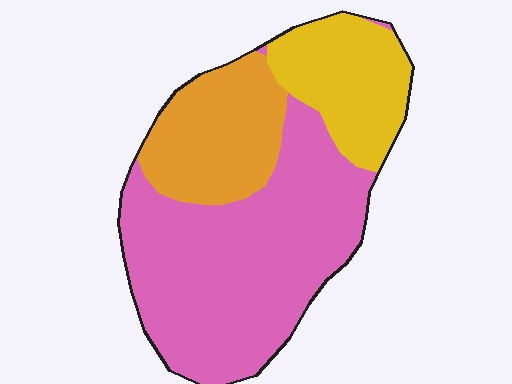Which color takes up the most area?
Pink, at roughly 55%.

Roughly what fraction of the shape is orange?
Orange takes up about one quarter (1/4) of the shape.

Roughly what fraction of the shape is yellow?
Yellow covers roughly 20% of the shape.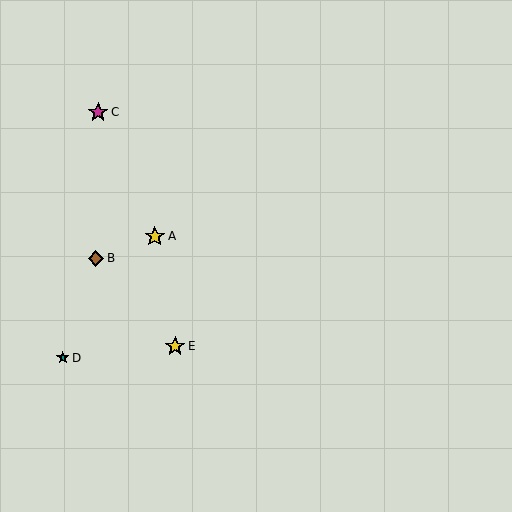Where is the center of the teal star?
The center of the teal star is at (63, 358).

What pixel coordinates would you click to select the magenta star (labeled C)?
Click at (98, 112) to select the magenta star C.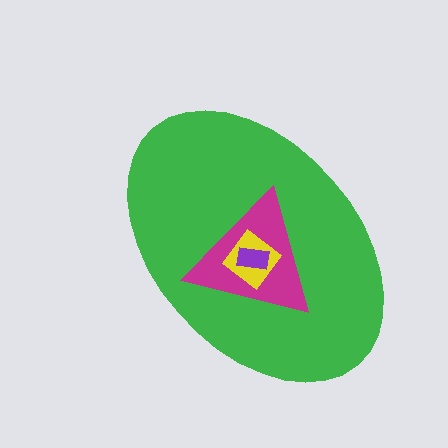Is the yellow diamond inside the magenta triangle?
Yes.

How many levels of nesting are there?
4.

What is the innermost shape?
The purple rectangle.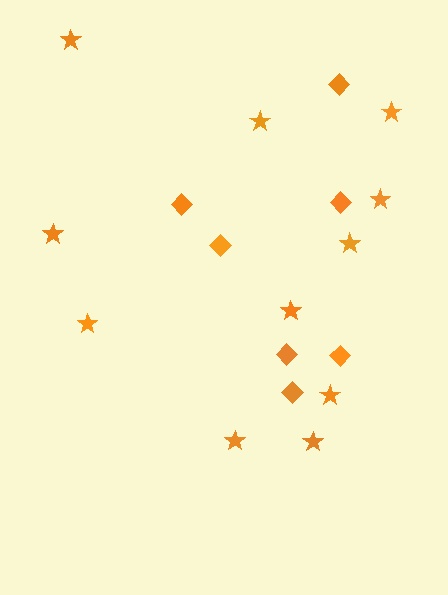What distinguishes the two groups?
There are 2 groups: one group of stars (11) and one group of diamonds (7).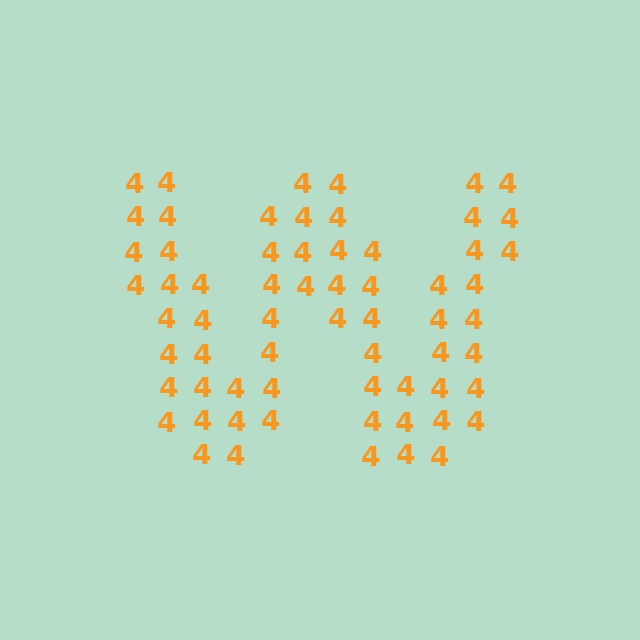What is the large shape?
The large shape is the letter W.